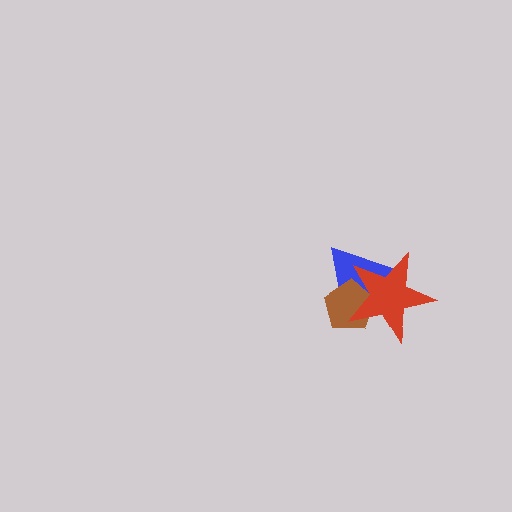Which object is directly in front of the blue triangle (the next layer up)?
The brown pentagon is directly in front of the blue triangle.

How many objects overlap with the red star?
2 objects overlap with the red star.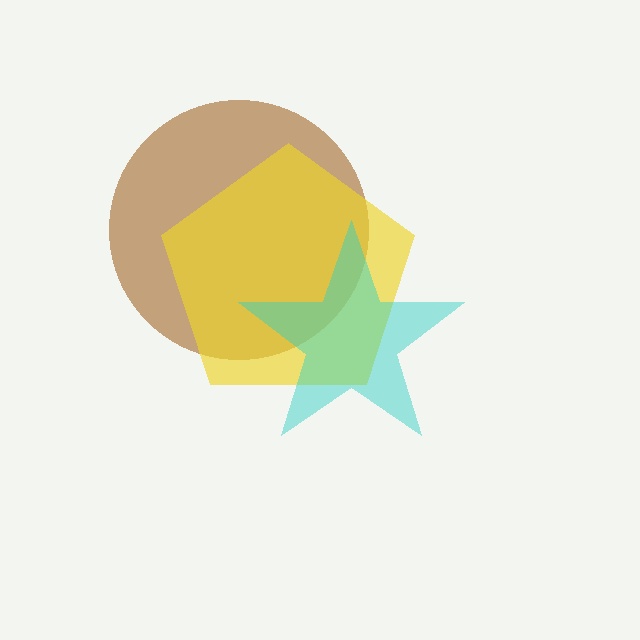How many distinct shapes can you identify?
There are 3 distinct shapes: a brown circle, a yellow pentagon, a cyan star.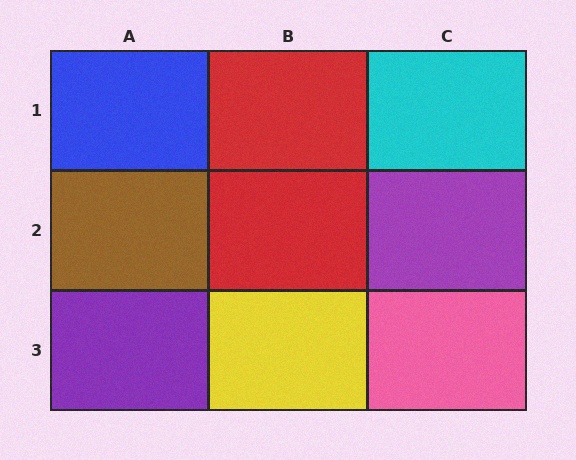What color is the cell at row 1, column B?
Red.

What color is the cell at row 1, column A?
Blue.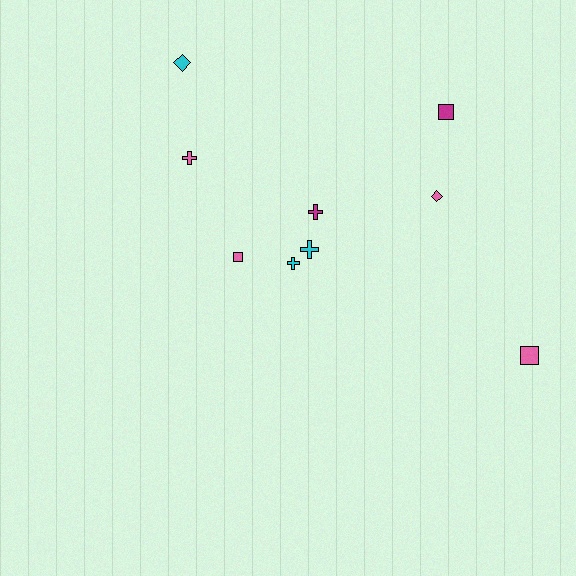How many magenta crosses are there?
There is 1 magenta cross.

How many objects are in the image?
There are 9 objects.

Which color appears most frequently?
Pink, with 4 objects.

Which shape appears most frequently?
Cross, with 4 objects.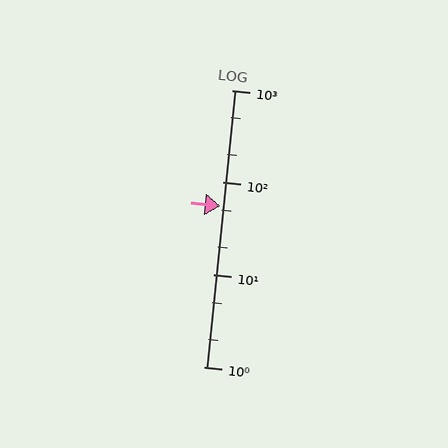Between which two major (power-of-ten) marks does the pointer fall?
The pointer is between 10 and 100.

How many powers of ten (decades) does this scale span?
The scale spans 3 decades, from 1 to 1000.